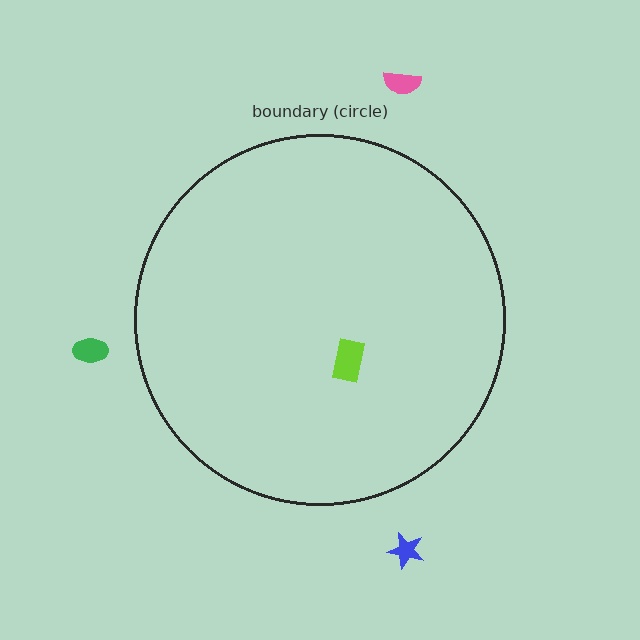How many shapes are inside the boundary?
1 inside, 3 outside.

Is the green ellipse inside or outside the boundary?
Outside.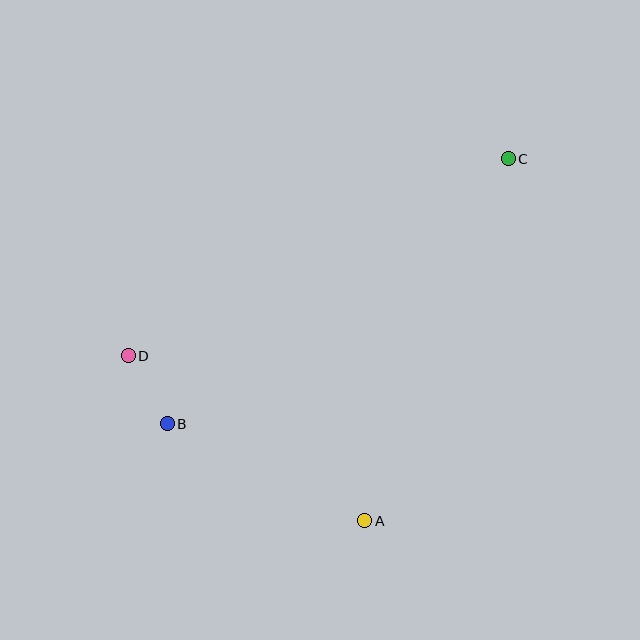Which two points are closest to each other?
Points B and D are closest to each other.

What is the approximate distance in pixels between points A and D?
The distance between A and D is approximately 289 pixels.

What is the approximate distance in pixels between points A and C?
The distance between A and C is approximately 390 pixels.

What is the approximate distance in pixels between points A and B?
The distance between A and B is approximately 220 pixels.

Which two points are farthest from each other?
Points B and C are farthest from each other.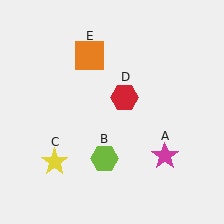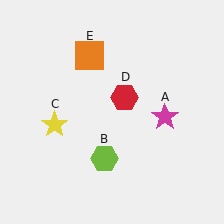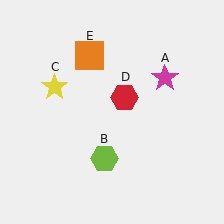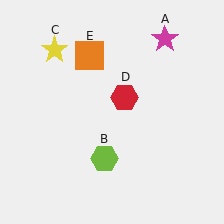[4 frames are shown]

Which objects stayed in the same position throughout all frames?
Lime hexagon (object B) and red hexagon (object D) and orange square (object E) remained stationary.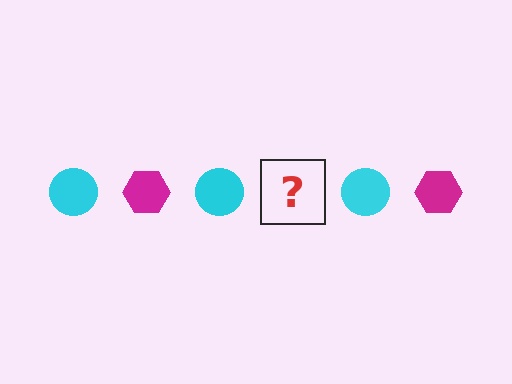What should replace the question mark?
The question mark should be replaced with a magenta hexagon.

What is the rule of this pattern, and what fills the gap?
The rule is that the pattern alternates between cyan circle and magenta hexagon. The gap should be filled with a magenta hexagon.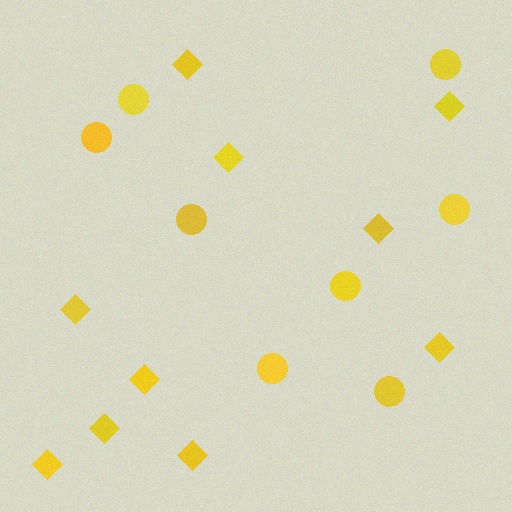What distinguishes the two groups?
There are 2 groups: one group of circles (8) and one group of diamonds (10).